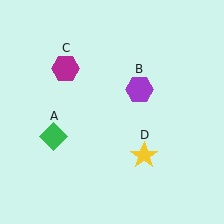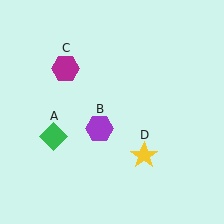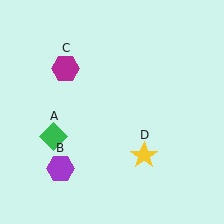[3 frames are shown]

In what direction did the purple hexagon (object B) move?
The purple hexagon (object B) moved down and to the left.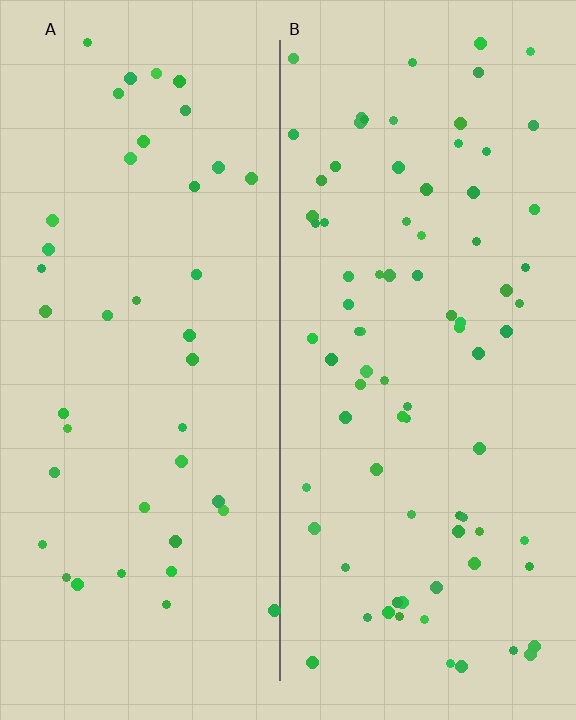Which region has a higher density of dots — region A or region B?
B (the right).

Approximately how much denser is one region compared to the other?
Approximately 2.0× — region B over region A.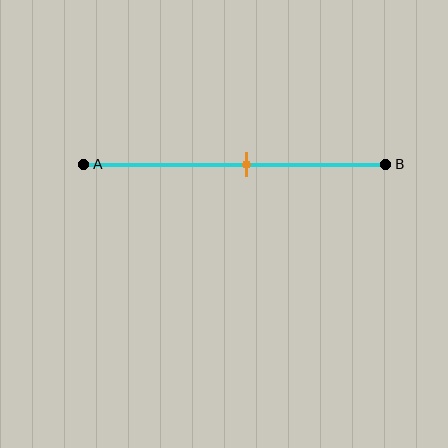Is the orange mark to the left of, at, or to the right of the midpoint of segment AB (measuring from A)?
The orange mark is to the right of the midpoint of segment AB.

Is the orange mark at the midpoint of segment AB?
No, the mark is at about 55% from A, not at the 50% midpoint.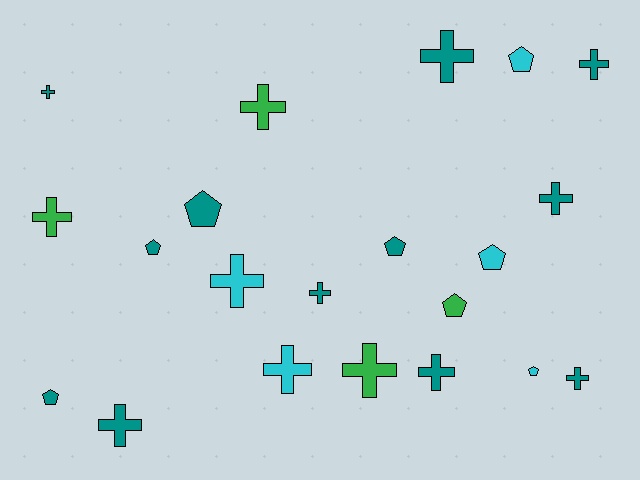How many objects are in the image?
There are 21 objects.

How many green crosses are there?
There are 3 green crosses.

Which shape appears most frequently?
Cross, with 13 objects.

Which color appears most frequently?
Teal, with 12 objects.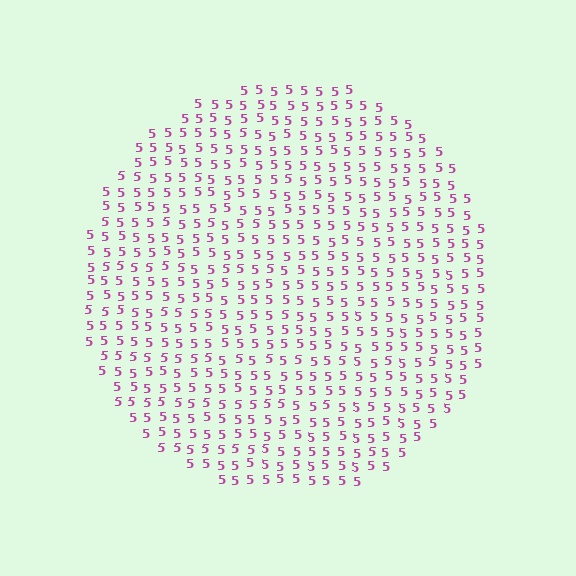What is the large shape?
The large shape is a circle.